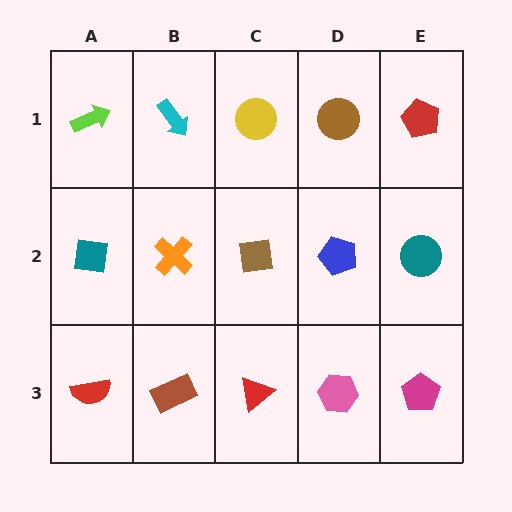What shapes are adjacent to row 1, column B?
An orange cross (row 2, column B), a lime arrow (row 1, column A), a yellow circle (row 1, column C).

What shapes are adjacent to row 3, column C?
A brown square (row 2, column C), a brown rectangle (row 3, column B), a pink hexagon (row 3, column D).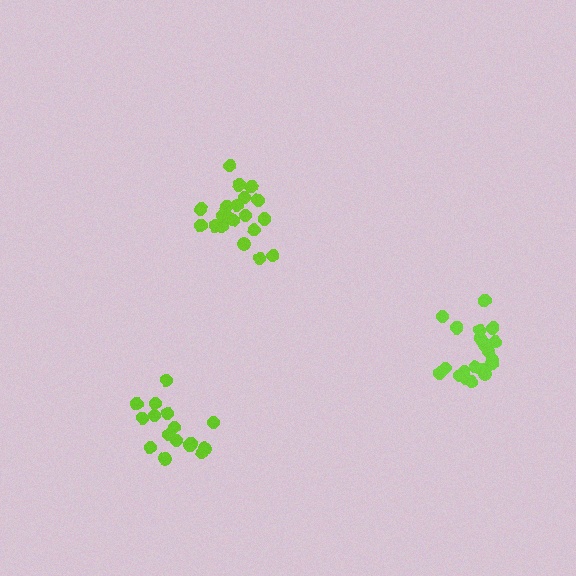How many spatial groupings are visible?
There are 3 spatial groupings.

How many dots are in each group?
Group 1: 20 dots, Group 2: 20 dots, Group 3: 16 dots (56 total).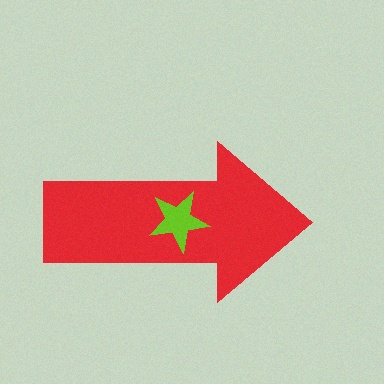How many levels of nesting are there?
2.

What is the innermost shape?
The lime star.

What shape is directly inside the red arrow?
The lime star.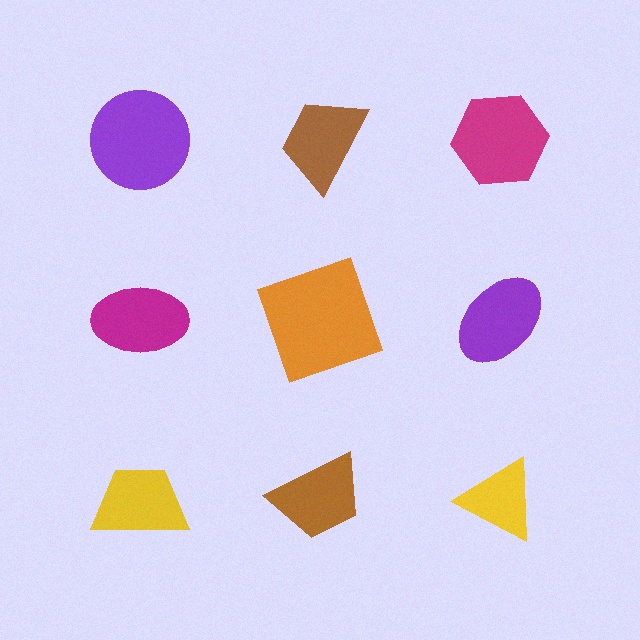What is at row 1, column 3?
A magenta hexagon.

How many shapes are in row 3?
3 shapes.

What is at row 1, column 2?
A brown trapezoid.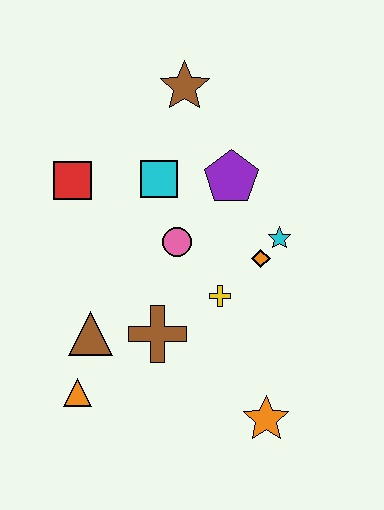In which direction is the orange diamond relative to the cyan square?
The orange diamond is to the right of the cyan square.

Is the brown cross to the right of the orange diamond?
No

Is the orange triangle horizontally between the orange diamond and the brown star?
No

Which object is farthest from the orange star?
The brown star is farthest from the orange star.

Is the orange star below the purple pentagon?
Yes